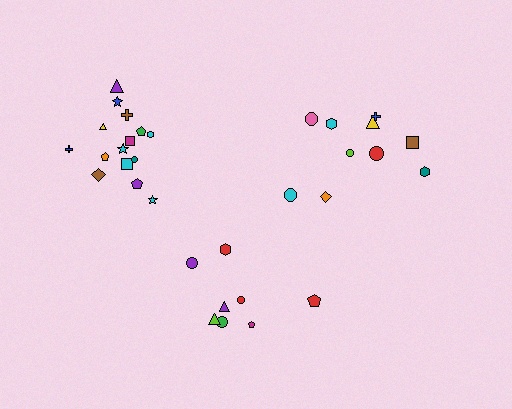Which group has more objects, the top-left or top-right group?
The top-left group.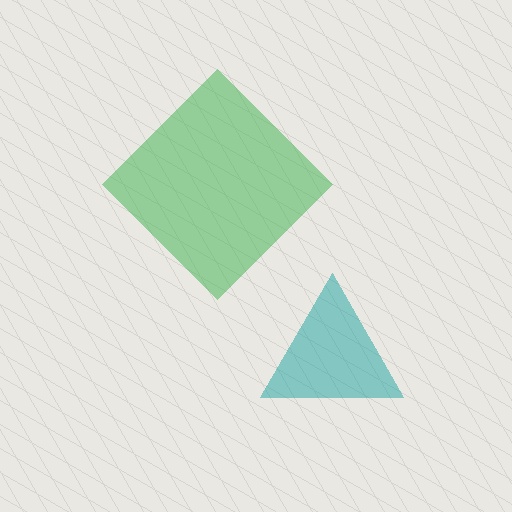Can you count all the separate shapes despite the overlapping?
Yes, there are 2 separate shapes.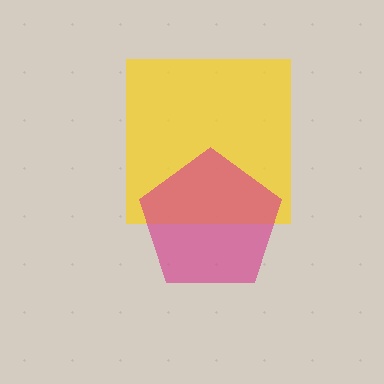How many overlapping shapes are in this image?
There are 2 overlapping shapes in the image.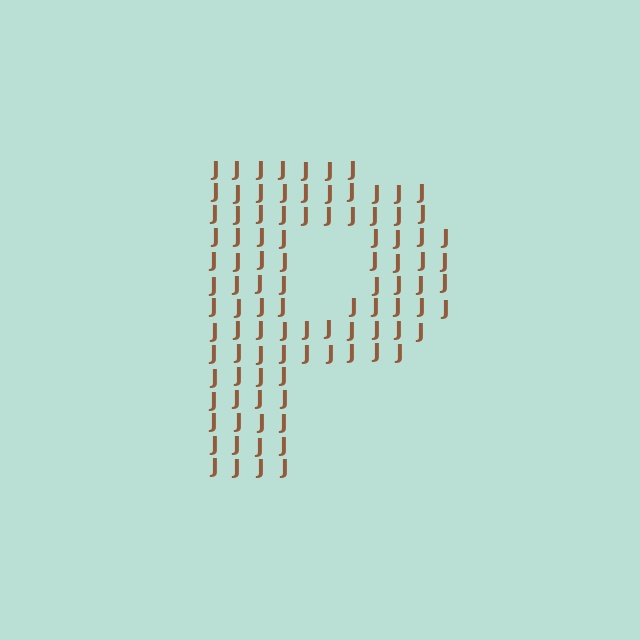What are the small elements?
The small elements are letter J's.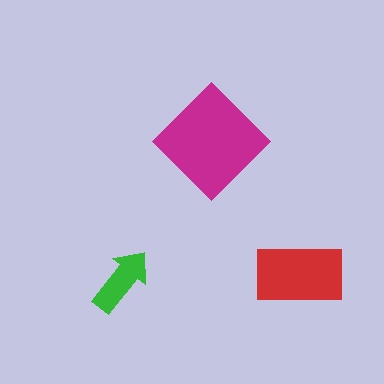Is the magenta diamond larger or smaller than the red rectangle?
Larger.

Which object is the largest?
The magenta diamond.